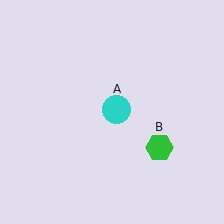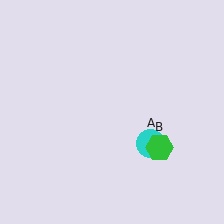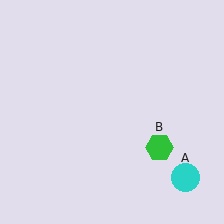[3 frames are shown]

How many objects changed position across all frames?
1 object changed position: cyan circle (object A).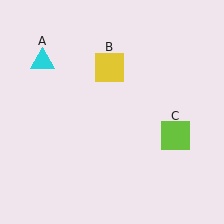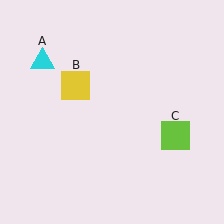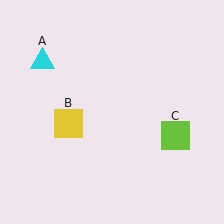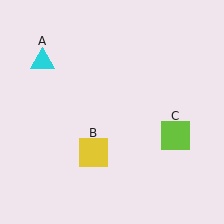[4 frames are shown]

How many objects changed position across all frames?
1 object changed position: yellow square (object B).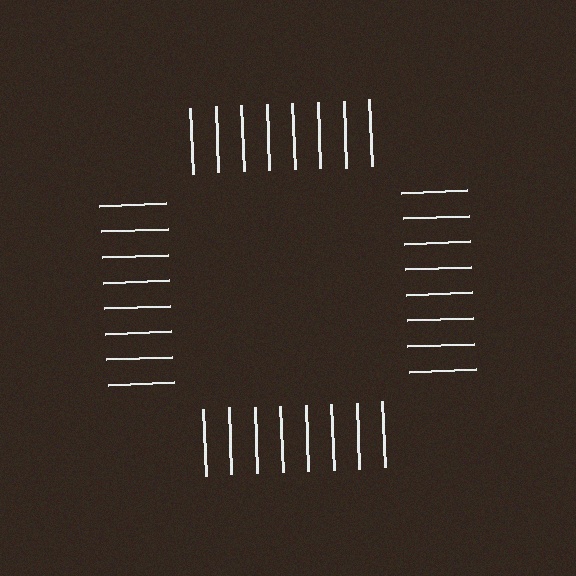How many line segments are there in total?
32 — 8 along each of the 4 edges.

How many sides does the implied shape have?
4 sides — the line-ends trace a square.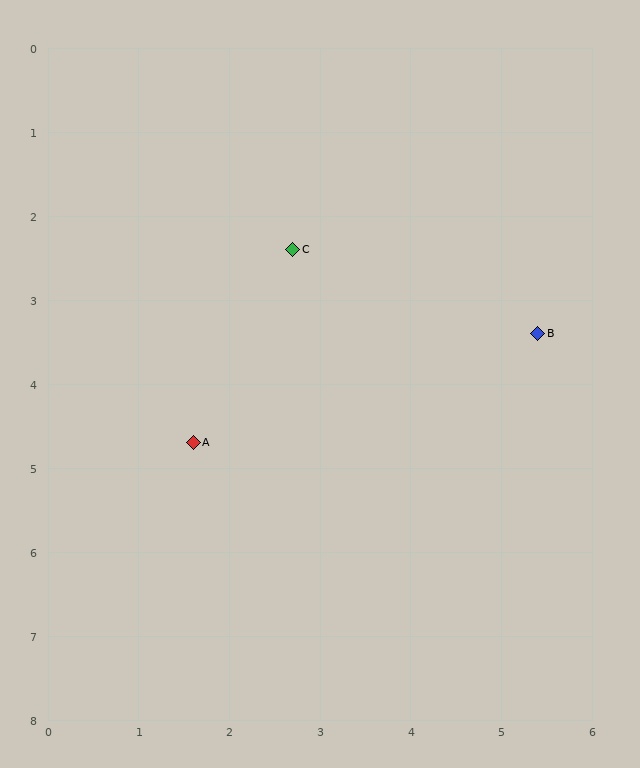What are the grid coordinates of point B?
Point B is at approximately (5.4, 3.4).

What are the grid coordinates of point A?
Point A is at approximately (1.6, 4.7).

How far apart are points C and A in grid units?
Points C and A are about 2.5 grid units apart.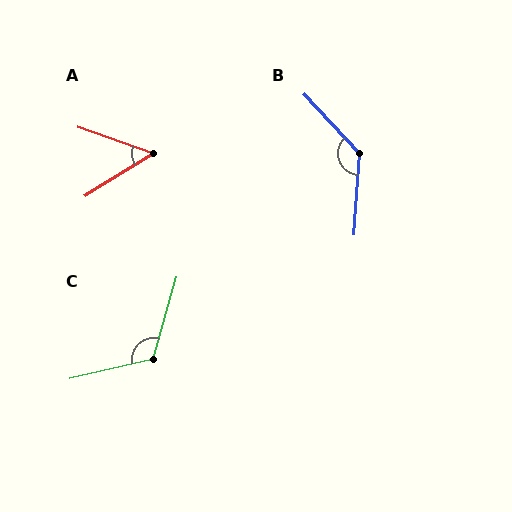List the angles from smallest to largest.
A (51°), C (119°), B (133°).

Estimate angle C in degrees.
Approximately 119 degrees.